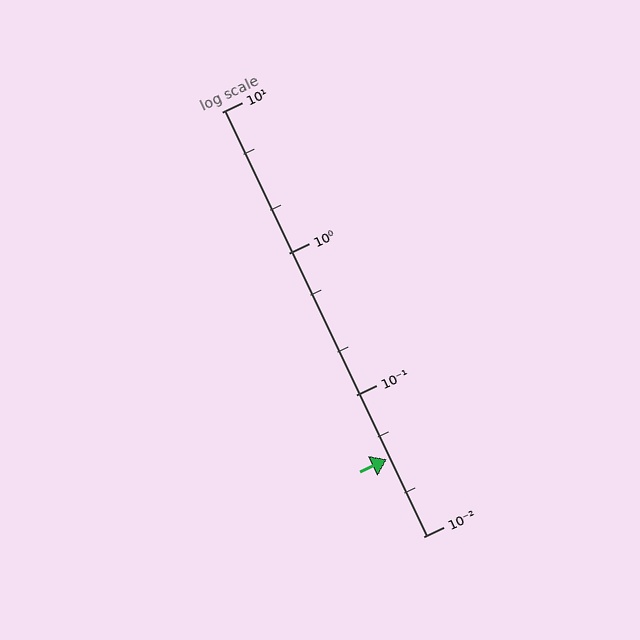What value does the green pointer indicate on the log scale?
The pointer indicates approximately 0.035.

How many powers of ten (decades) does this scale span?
The scale spans 3 decades, from 0.01 to 10.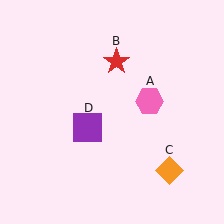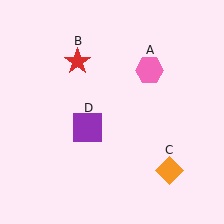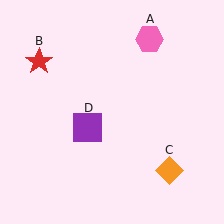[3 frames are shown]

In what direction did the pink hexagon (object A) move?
The pink hexagon (object A) moved up.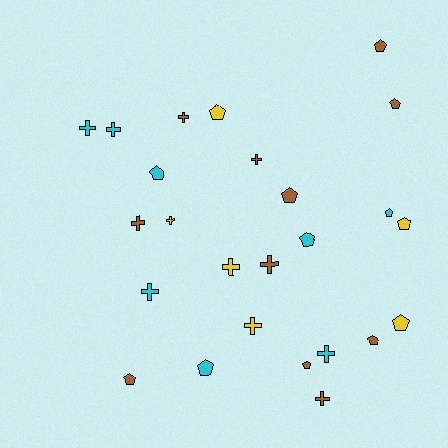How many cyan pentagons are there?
There are 4 cyan pentagons.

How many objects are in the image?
There are 25 objects.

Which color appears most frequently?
Brown, with 11 objects.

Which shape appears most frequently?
Pentagon, with 13 objects.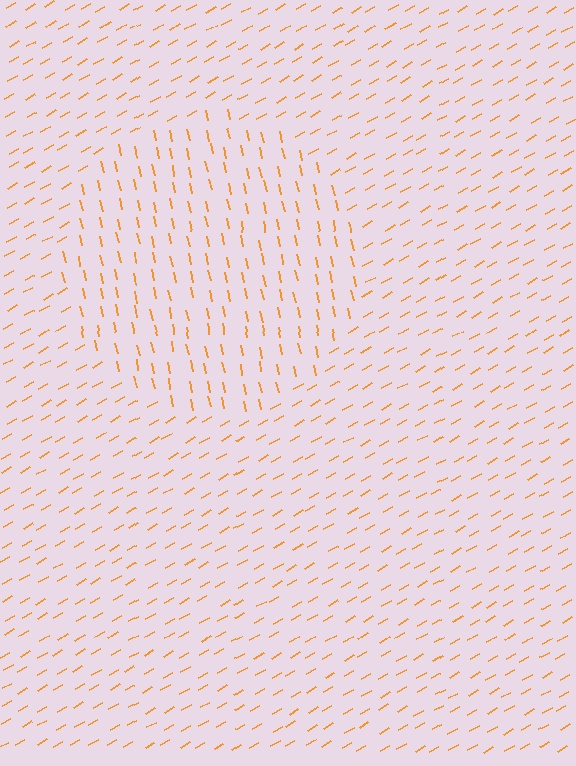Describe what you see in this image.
The image is filled with small orange line segments. A circle region in the image has lines oriented differently from the surrounding lines, creating a visible texture boundary.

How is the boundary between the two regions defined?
The boundary is defined purely by a change in line orientation (approximately 73 degrees difference). All lines are the same color and thickness.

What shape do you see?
I see a circle.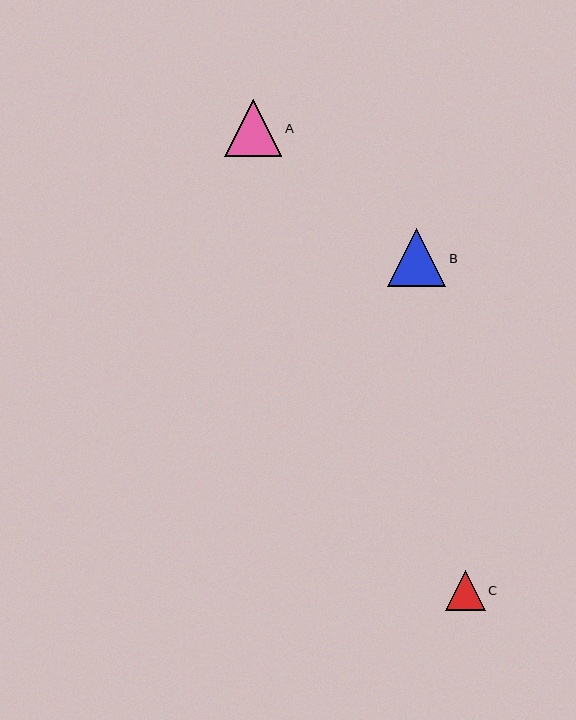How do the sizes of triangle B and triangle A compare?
Triangle B and triangle A are approximately the same size.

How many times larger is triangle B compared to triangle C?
Triangle B is approximately 1.5 times the size of triangle C.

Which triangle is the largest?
Triangle B is the largest with a size of approximately 58 pixels.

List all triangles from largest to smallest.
From largest to smallest: B, A, C.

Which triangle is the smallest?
Triangle C is the smallest with a size of approximately 39 pixels.